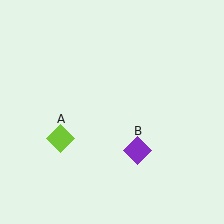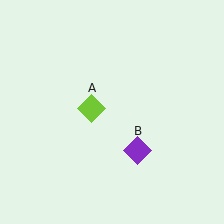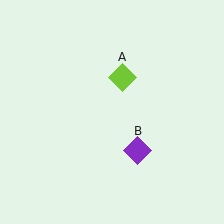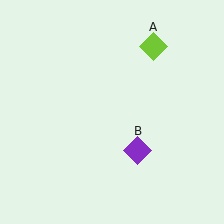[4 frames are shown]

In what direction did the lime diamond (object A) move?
The lime diamond (object A) moved up and to the right.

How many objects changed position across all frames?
1 object changed position: lime diamond (object A).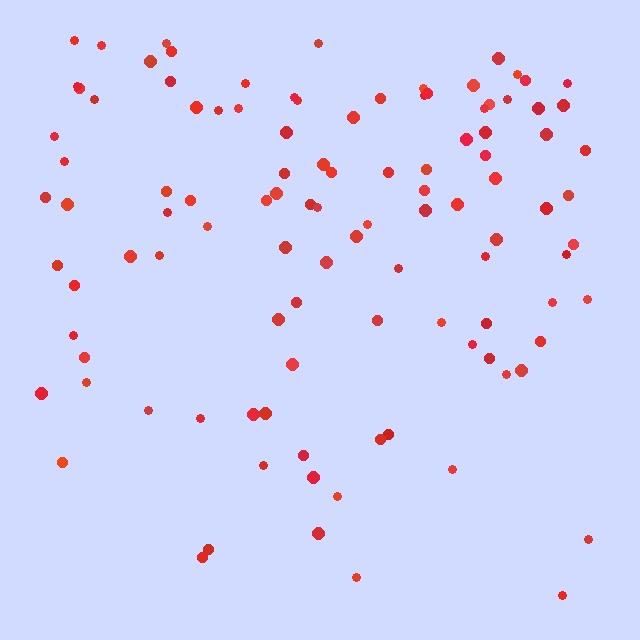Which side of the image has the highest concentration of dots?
The top.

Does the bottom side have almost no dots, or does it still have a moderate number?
Still a moderate number, just noticeably fewer than the top.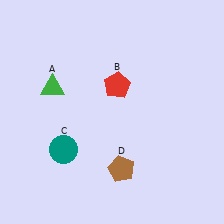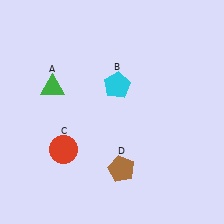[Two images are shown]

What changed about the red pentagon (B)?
In Image 1, B is red. In Image 2, it changed to cyan.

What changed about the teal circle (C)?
In Image 1, C is teal. In Image 2, it changed to red.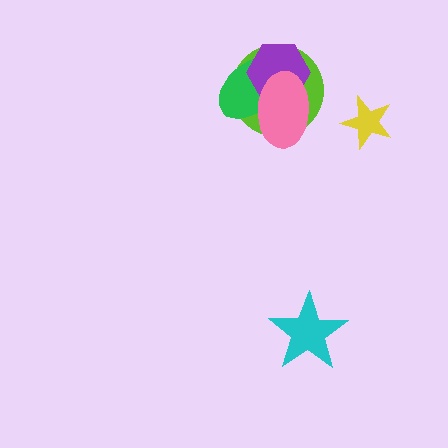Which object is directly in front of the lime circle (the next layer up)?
The green ellipse is directly in front of the lime circle.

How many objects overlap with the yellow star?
0 objects overlap with the yellow star.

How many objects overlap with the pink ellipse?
3 objects overlap with the pink ellipse.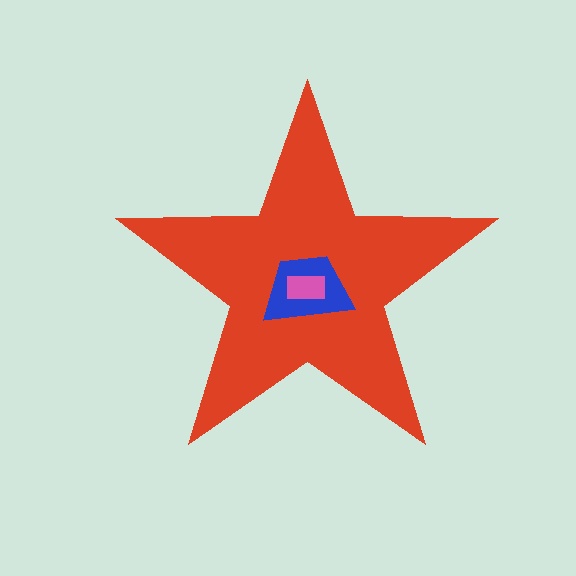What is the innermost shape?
The pink rectangle.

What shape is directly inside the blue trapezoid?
The pink rectangle.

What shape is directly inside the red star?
The blue trapezoid.